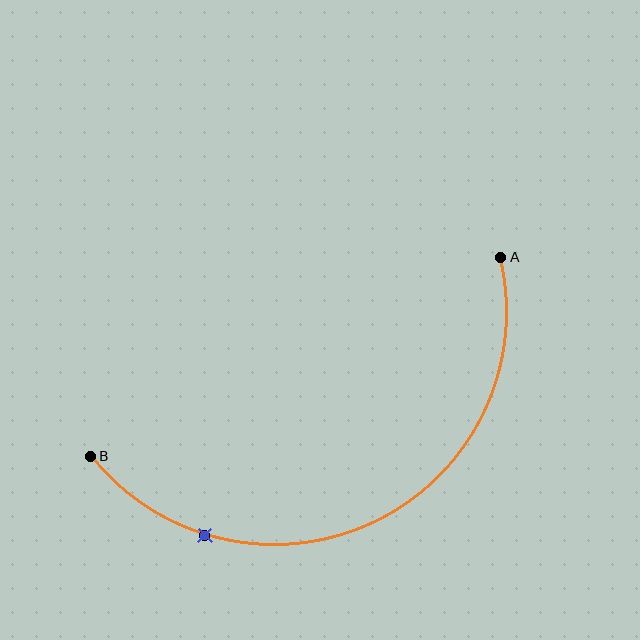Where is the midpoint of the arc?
The arc midpoint is the point on the curve farthest from the straight line joining A and B. It sits below that line.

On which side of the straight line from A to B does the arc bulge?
The arc bulges below the straight line connecting A and B.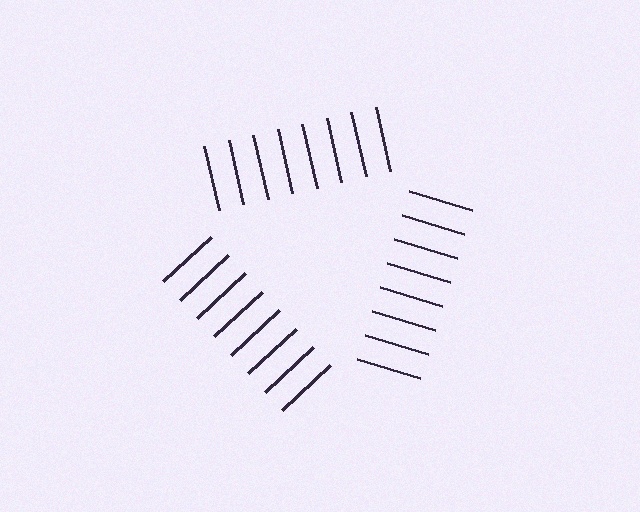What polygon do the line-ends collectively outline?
An illusory triangle — the line segments terminate on its edges but no continuous stroke is drawn.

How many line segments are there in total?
24 — 8 along each of the 3 edges.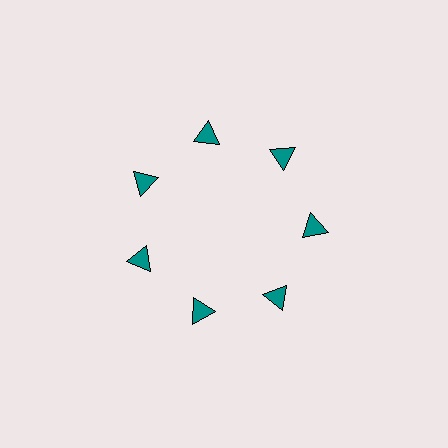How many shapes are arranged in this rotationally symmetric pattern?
There are 7 shapes, arranged in 7 groups of 1.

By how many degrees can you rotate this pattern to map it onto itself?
The pattern maps onto itself every 51 degrees of rotation.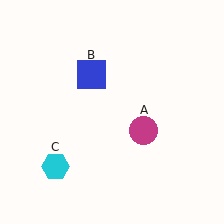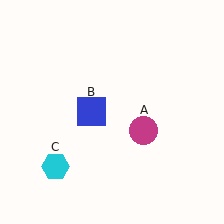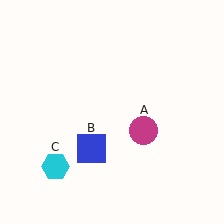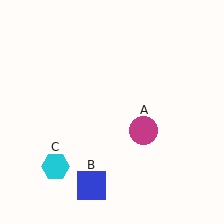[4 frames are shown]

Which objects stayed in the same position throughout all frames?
Magenta circle (object A) and cyan hexagon (object C) remained stationary.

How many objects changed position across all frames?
1 object changed position: blue square (object B).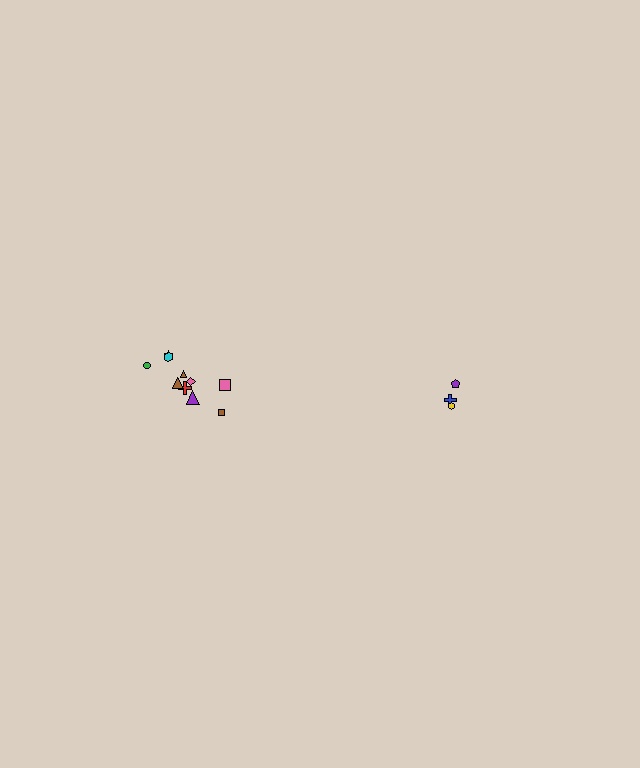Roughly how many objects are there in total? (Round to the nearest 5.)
Roughly 15 objects in total.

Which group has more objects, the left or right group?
The left group.